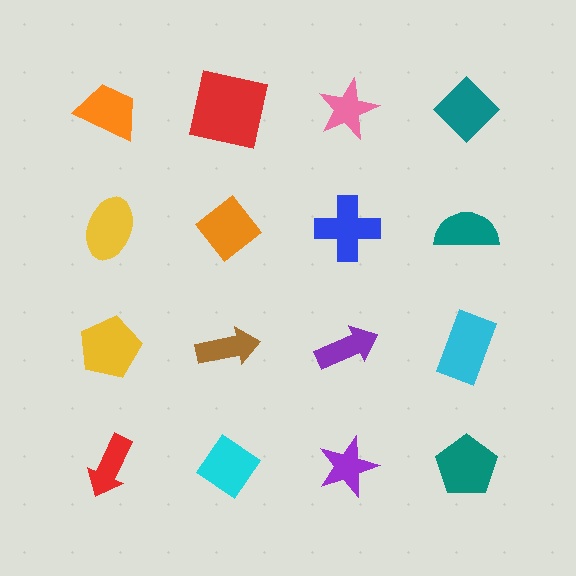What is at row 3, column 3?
A purple arrow.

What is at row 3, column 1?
A yellow pentagon.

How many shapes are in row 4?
4 shapes.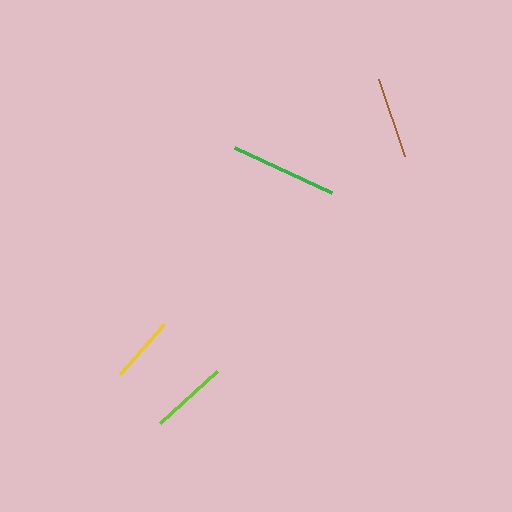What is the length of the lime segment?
The lime segment is approximately 77 pixels long.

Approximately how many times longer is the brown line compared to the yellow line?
The brown line is approximately 1.2 times the length of the yellow line.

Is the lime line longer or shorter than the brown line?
The brown line is longer than the lime line.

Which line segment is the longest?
The green line is the longest at approximately 107 pixels.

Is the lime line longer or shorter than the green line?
The green line is longer than the lime line.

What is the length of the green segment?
The green segment is approximately 107 pixels long.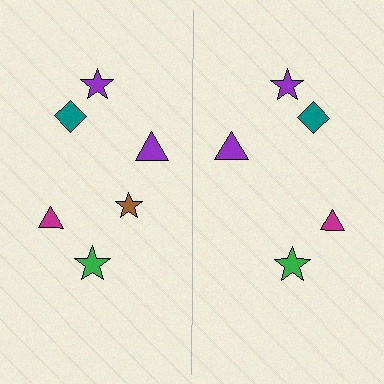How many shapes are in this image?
There are 11 shapes in this image.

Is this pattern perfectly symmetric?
No, the pattern is not perfectly symmetric. A brown star is missing from the right side.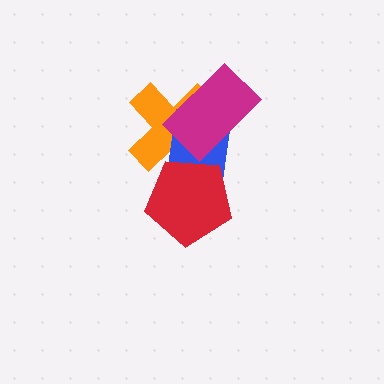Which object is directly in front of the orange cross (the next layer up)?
The blue rectangle is directly in front of the orange cross.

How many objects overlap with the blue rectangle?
3 objects overlap with the blue rectangle.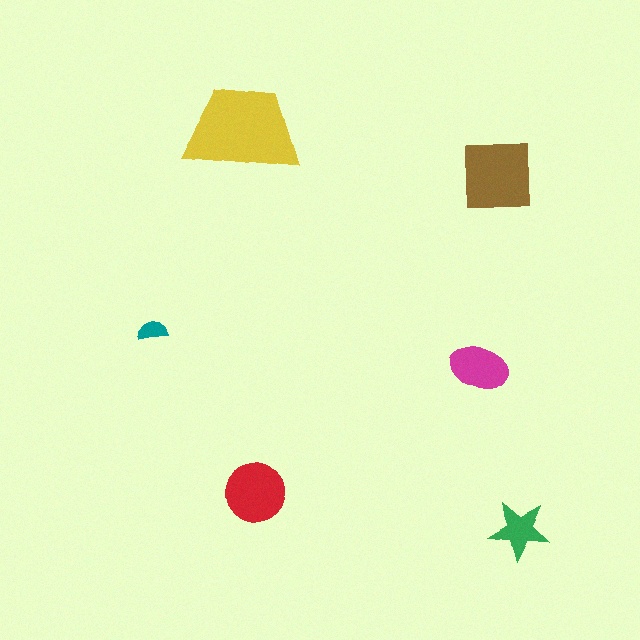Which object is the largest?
The yellow trapezoid.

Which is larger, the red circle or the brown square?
The brown square.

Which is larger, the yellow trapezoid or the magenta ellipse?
The yellow trapezoid.